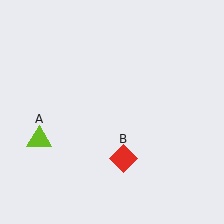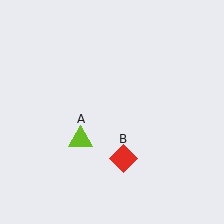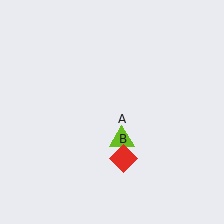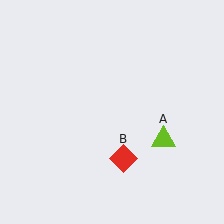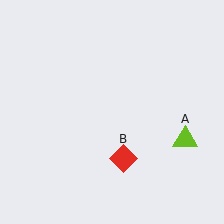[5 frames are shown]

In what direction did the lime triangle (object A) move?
The lime triangle (object A) moved right.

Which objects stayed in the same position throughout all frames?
Red diamond (object B) remained stationary.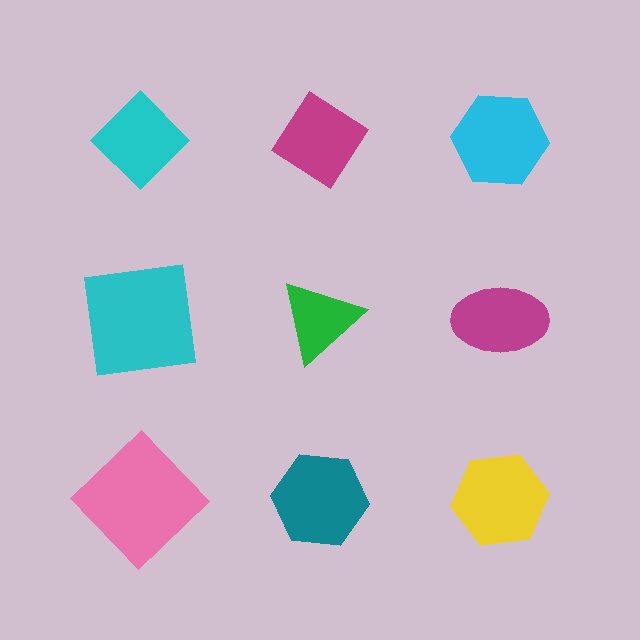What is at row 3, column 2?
A teal hexagon.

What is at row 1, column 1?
A cyan diamond.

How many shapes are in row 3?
3 shapes.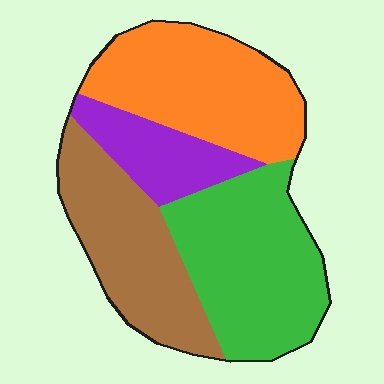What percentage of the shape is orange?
Orange covers roughly 30% of the shape.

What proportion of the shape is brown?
Brown covers roughly 25% of the shape.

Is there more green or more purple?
Green.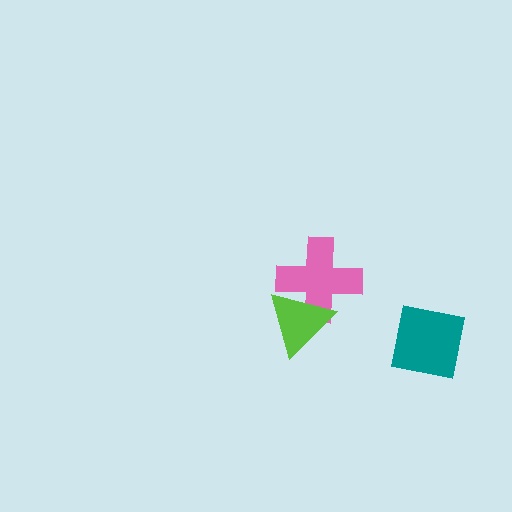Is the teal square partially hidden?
No, no other shape covers it.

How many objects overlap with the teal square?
0 objects overlap with the teal square.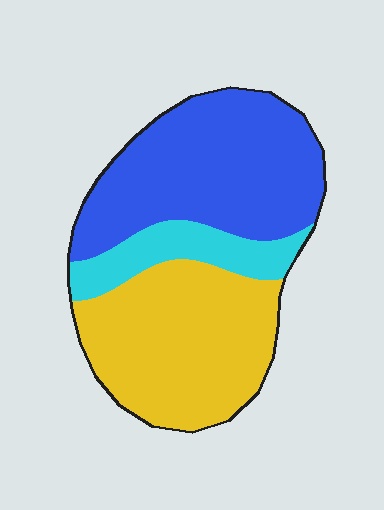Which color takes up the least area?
Cyan, at roughly 15%.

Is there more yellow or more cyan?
Yellow.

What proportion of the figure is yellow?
Yellow takes up about two fifths (2/5) of the figure.